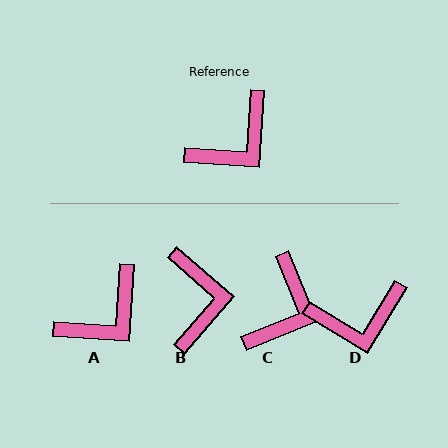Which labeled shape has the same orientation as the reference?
A.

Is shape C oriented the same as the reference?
No, it is off by about 26 degrees.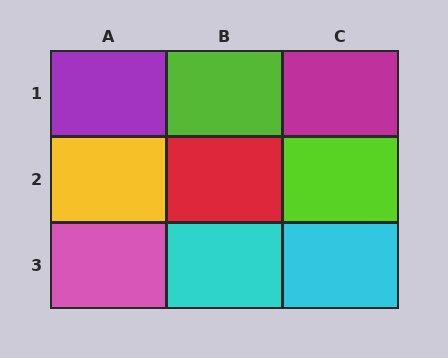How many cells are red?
1 cell is red.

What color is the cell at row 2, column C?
Lime.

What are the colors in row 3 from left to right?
Pink, cyan, cyan.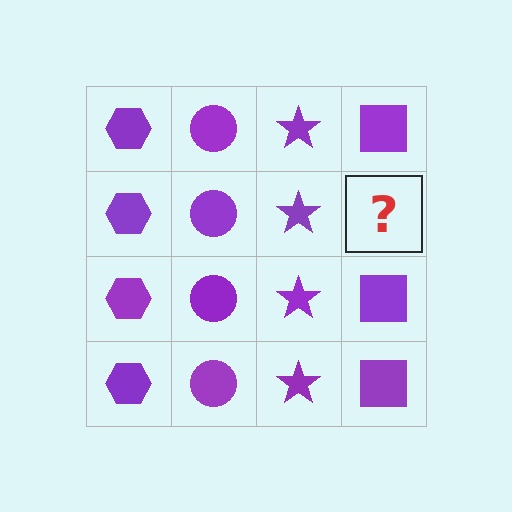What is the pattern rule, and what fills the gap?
The rule is that each column has a consistent shape. The gap should be filled with a purple square.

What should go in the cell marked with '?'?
The missing cell should contain a purple square.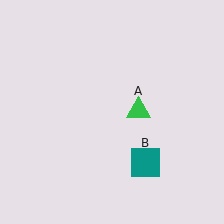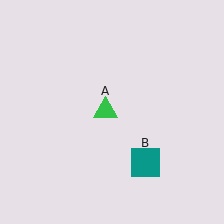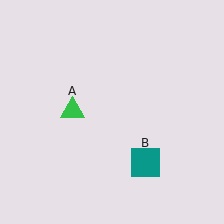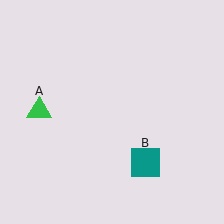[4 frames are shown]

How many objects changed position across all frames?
1 object changed position: green triangle (object A).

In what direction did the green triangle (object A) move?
The green triangle (object A) moved left.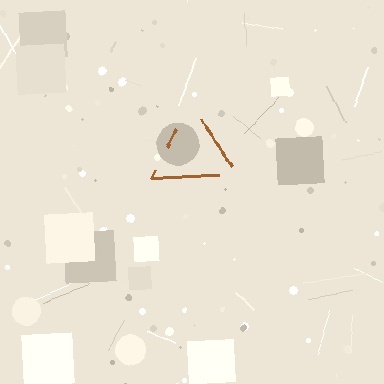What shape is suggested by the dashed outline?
The dashed outline suggests a triangle.